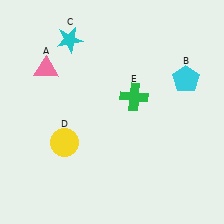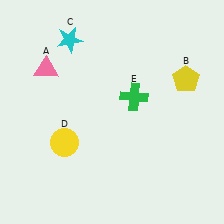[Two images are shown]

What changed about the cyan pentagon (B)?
In Image 1, B is cyan. In Image 2, it changed to yellow.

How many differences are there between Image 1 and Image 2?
There is 1 difference between the two images.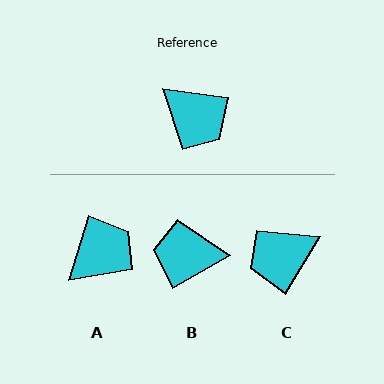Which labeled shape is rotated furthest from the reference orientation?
B, about 142 degrees away.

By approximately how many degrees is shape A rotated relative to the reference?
Approximately 81 degrees counter-clockwise.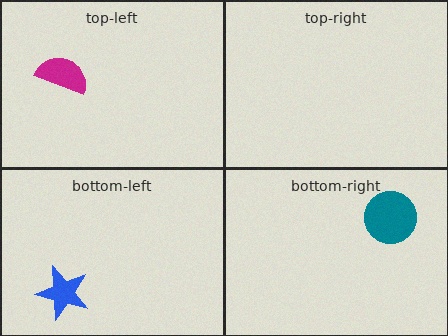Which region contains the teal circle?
The bottom-right region.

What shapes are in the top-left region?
The magenta semicircle.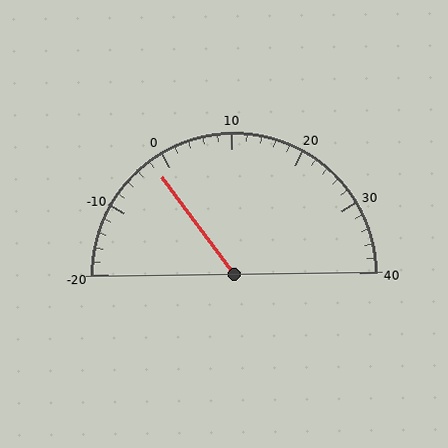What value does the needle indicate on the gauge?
The needle indicates approximately -2.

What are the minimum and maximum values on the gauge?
The gauge ranges from -20 to 40.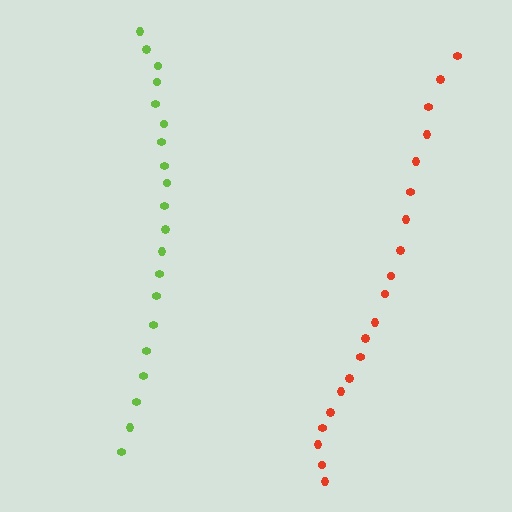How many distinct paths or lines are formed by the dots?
There are 2 distinct paths.